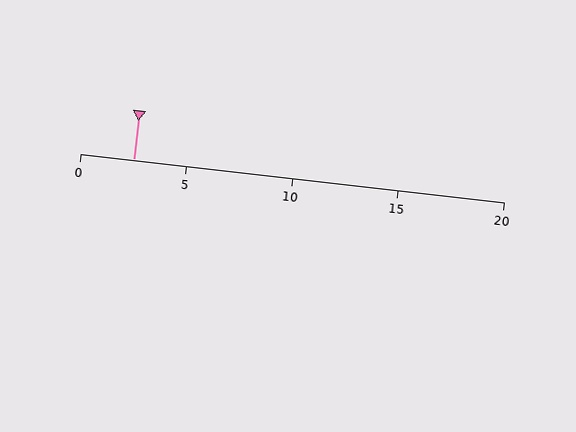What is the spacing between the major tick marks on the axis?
The major ticks are spaced 5 apart.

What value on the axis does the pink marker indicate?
The marker indicates approximately 2.5.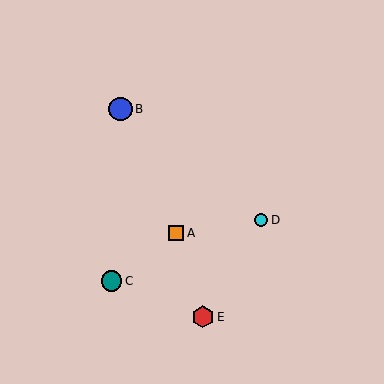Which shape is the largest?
The blue circle (labeled B) is the largest.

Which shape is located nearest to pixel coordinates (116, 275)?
The teal circle (labeled C) at (111, 281) is nearest to that location.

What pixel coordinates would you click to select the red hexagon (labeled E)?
Click at (203, 317) to select the red hexagon E.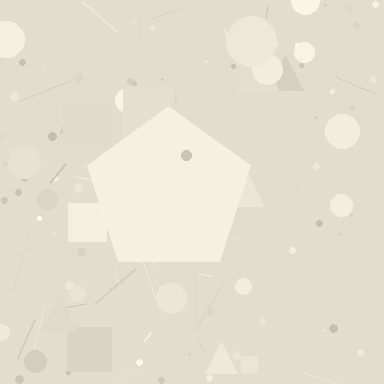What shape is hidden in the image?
A pentagon is hidden in the image.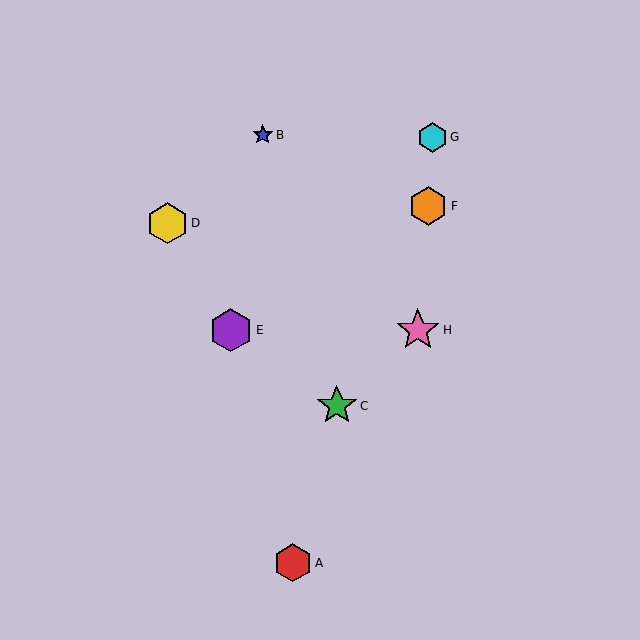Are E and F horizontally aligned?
No, E is at y≈330 and F is at y≈206.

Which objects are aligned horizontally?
Objects E, H are aligned horizontally.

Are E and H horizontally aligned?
Yes, both are at y≈330.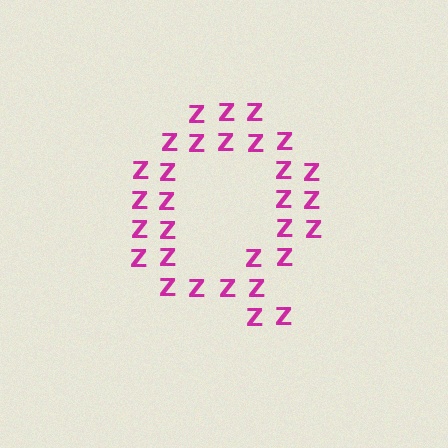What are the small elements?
The small elements are letter Z's.